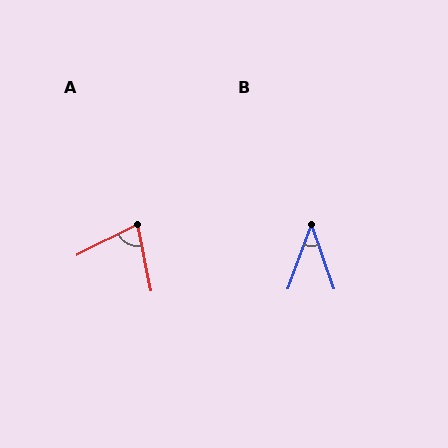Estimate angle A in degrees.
Approximately 74 degrees.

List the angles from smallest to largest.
B (40°), A (74°).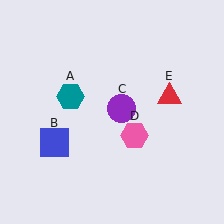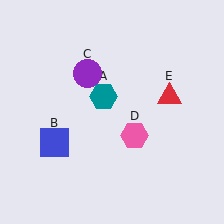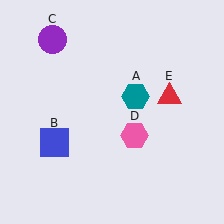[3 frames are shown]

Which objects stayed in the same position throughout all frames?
Blue square (object B) and pink hexagon (object D) and red triangle (object E) remained stationary.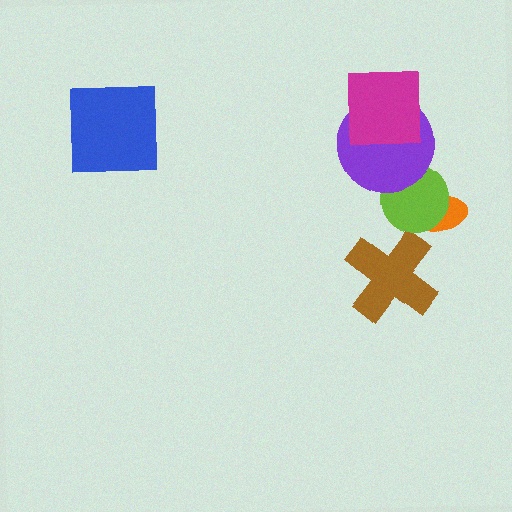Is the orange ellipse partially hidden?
Yes, it is partially covered by another shape.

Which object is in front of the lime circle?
The purple circle is in front of the lime circle.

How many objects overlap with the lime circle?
2 objects overlap with the lime circle.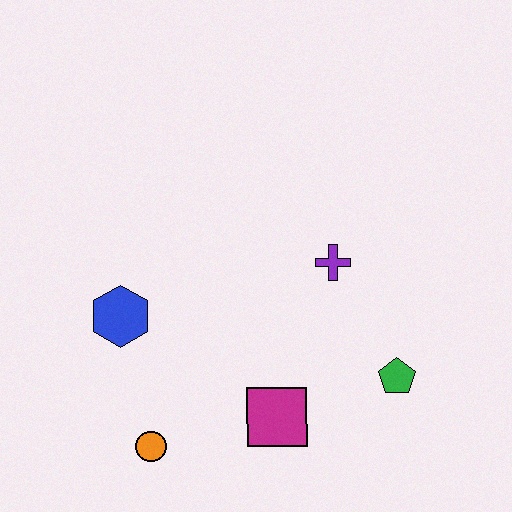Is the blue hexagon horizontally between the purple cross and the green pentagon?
No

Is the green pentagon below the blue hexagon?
Yes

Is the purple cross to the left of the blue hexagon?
No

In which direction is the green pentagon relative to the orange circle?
The green pentagon is to the right of the orange circle.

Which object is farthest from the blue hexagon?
The green pentagon is farthest from the blue hexagon.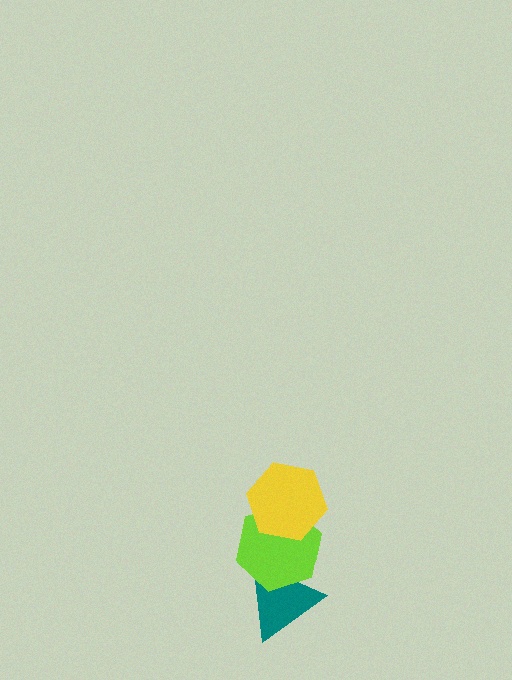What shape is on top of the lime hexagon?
The yellow hexagon is on top of the lime hexagon.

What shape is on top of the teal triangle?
The lime hexagon is on top of the teal triangle.